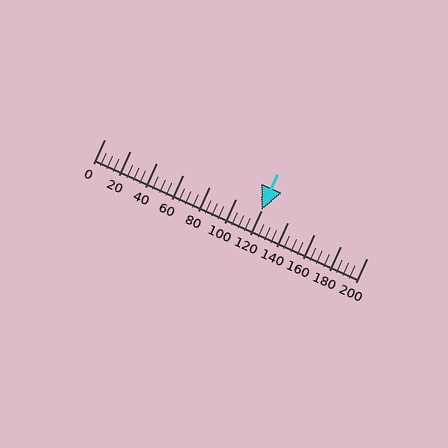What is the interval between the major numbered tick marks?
The major tick marks are spaced 20 units apart.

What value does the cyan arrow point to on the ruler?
The cyan arrow points to approximately 120.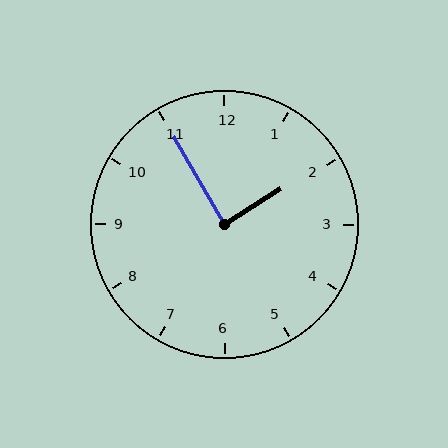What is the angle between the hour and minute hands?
Approximately 88 degrees.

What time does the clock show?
1:55.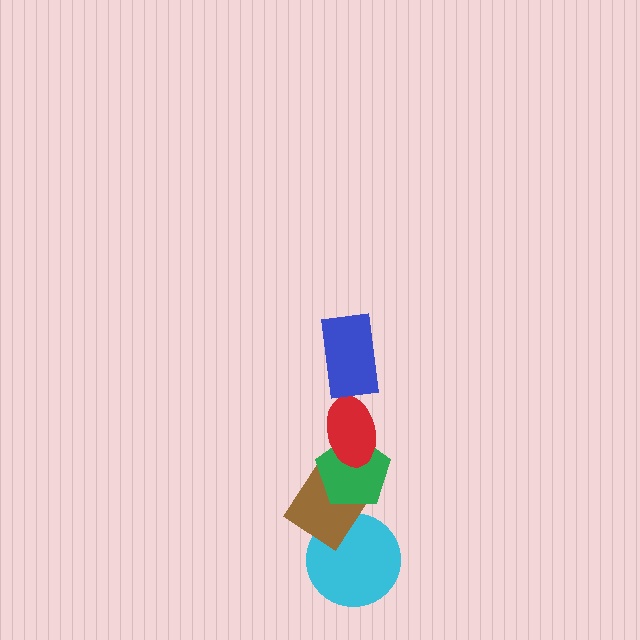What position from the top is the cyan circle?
The cyan circle is 5th from the top.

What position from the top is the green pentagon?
The green pentagon is 3rd from the top.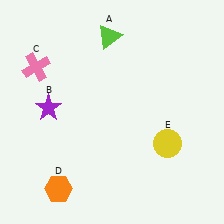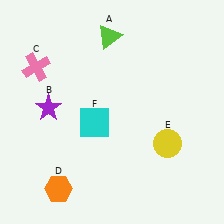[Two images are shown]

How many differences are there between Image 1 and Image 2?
There is 1 difference between the two images.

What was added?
A cyan square (F) was added in Image 2.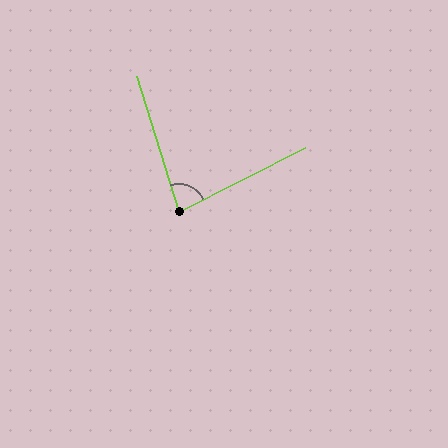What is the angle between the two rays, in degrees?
Approximately 80 degrees.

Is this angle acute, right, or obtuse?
It is acute.